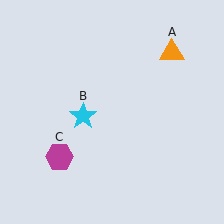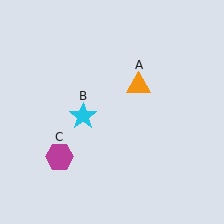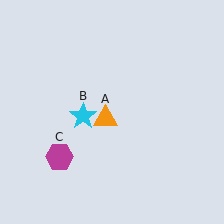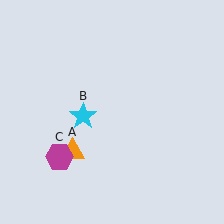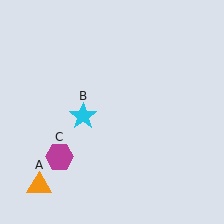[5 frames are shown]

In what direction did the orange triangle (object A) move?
The orange triangle (object A) moved down and to the left.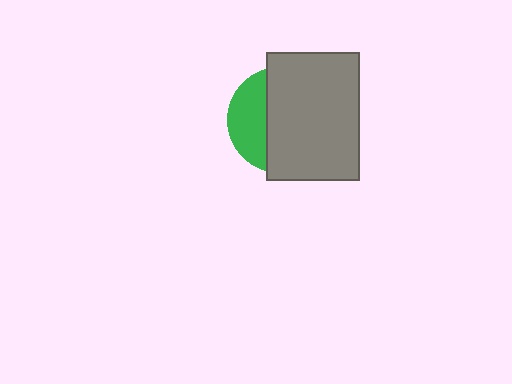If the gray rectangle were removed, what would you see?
You would see the complete green circle.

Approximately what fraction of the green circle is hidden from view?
Roughly 67% of the green circle is hidden behind the gray rectangle.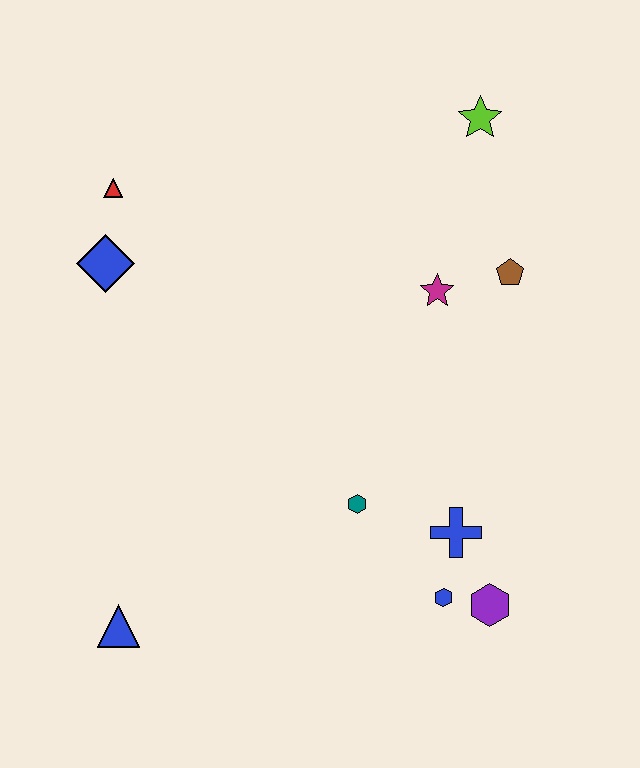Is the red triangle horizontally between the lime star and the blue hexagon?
No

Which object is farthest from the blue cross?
The red triangle is farthest from the blue cross.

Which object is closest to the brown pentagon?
The magenta star is closest to the brown pentagon.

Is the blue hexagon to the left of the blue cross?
Yes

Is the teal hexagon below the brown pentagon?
Yes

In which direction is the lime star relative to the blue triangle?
The lime star is above the blue triangle.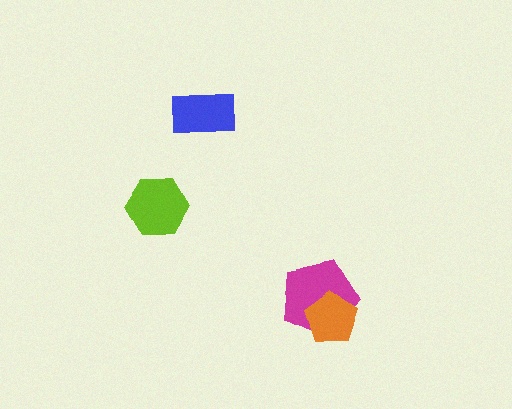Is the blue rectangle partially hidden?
No, no other shape covers it.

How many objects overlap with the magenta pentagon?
1 object overlaps with the magenta pentagon.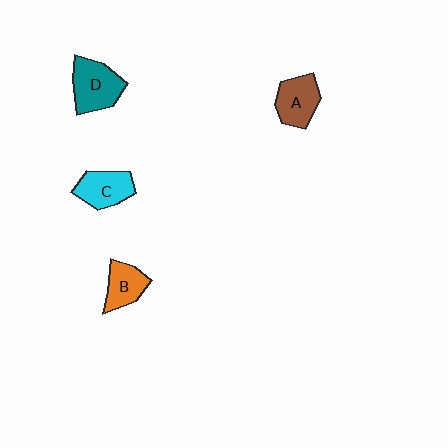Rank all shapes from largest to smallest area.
From largest to smallest: D (teal), C (cyan), A (brown), B (orange).